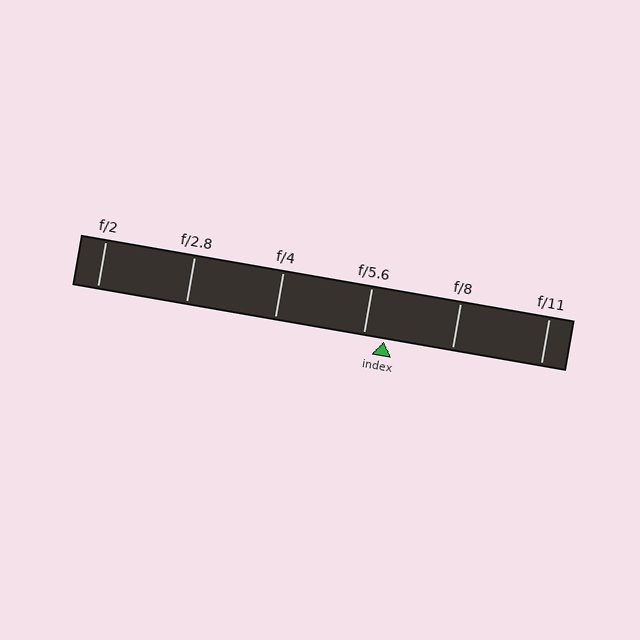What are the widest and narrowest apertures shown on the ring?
The widest aperture shown is f/2 and the narrowest is f/11.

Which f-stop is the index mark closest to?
The index mark is closest to f/5.6.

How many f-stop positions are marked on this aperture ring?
There are 6 f-stop positions marked.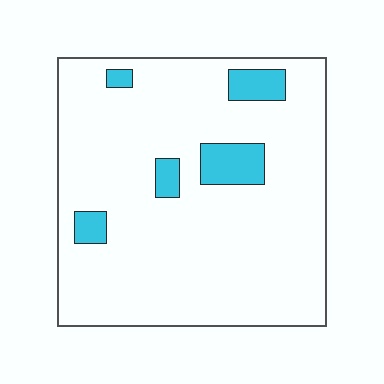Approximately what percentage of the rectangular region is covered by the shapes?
Approximately 10%.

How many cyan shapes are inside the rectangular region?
5.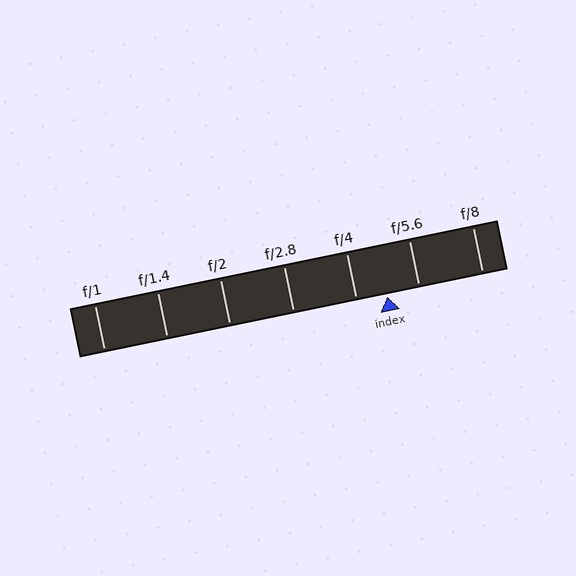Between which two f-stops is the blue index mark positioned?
The index mark is between f/4 and f/5.6.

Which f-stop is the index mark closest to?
The index mark is closest to f/4.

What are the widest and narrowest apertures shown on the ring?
The widest aperture shown is f/1 and the narrowest is f/8.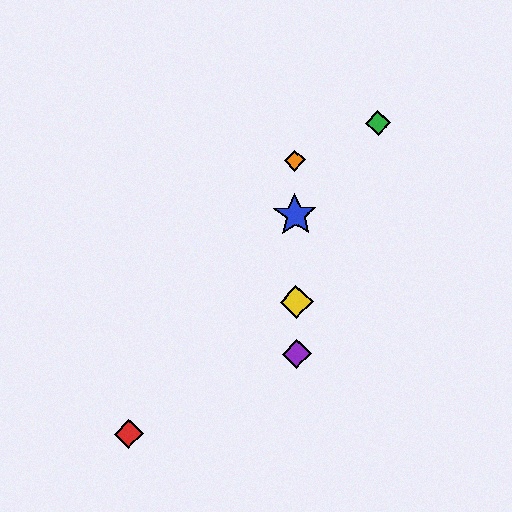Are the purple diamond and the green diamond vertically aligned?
No, the purple diamond is at x≈297 and the green diamond is at x≈378.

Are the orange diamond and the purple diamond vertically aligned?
Yes, both are at x≈295.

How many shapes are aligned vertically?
4 shapes (the blue star, the yellow diamond, the purple diamond, the orange diamond) are aligned vertically.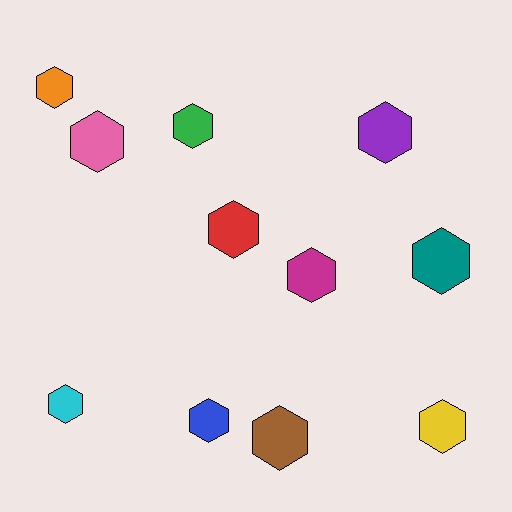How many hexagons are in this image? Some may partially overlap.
There are 11 hexagons.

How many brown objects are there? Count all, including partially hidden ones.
There is 1 brown object.